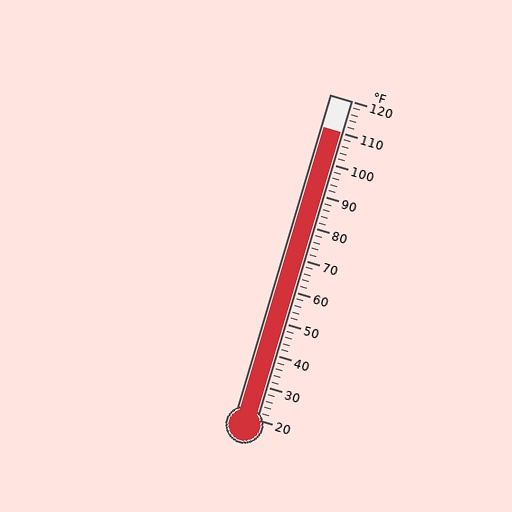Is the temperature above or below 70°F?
The temperature is above 70°F.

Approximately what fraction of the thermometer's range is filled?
The thermometer is filled to approximately 90% of its range.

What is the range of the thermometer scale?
The thermometer scale ranges from 20°F to 120°F.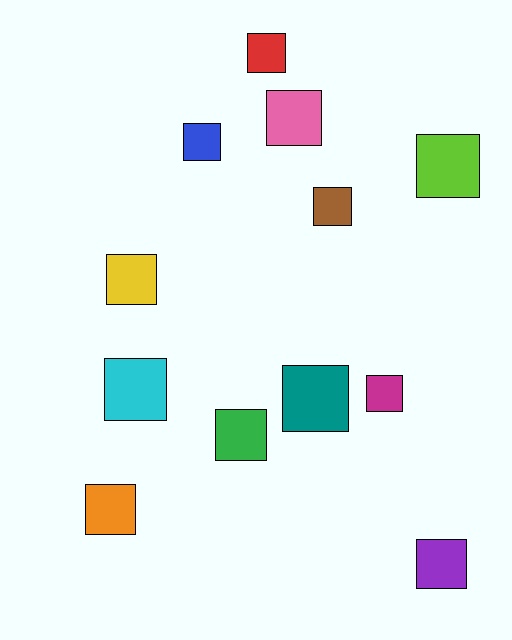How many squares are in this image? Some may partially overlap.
There are 12 squares.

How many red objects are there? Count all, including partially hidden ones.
There is 1 red object.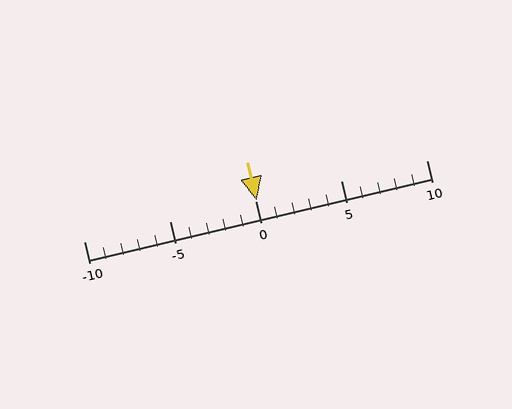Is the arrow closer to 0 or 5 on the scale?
The arrow is closer to 0.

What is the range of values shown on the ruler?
The ruler shows values from -10 to 10.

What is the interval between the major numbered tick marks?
The major tick marks are spaced 5 units apart.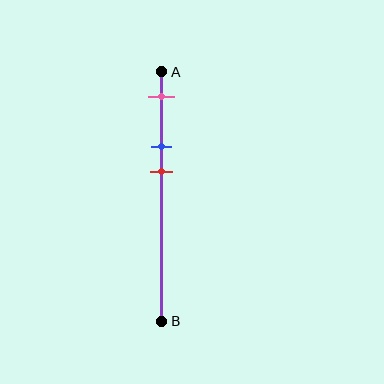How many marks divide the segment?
There are 3 marks dividing the segment.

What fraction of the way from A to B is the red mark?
The red mark is approximately 40% (0.4) of the way from A to B.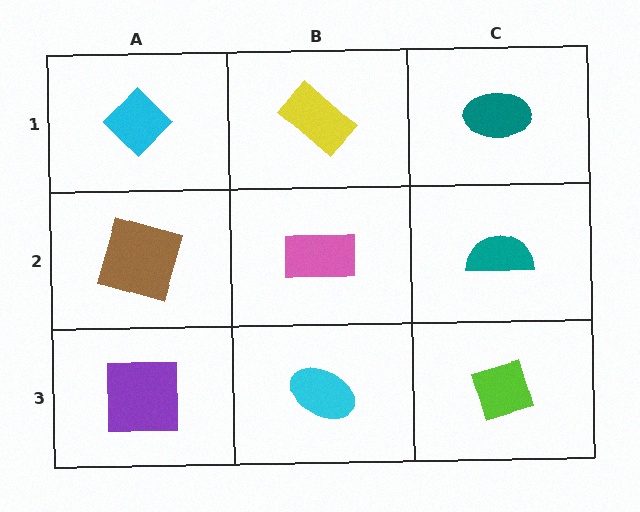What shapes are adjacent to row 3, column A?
A brown square (row 2, column A), a cyan ellipse (row 3, column B).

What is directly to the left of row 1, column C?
A yellow rectangle.